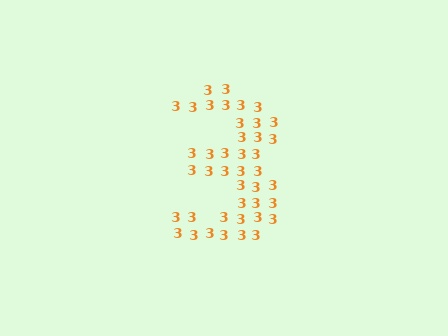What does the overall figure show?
The overall figure shows the digit 3.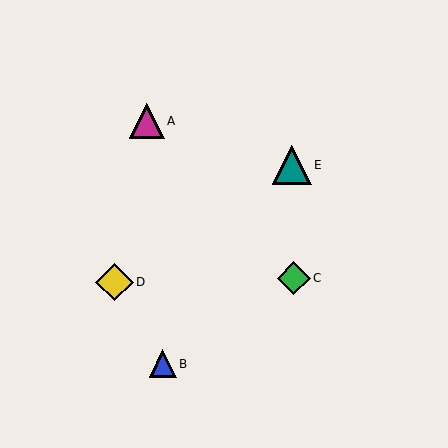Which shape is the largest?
The teal triangle (labeled E) is the largest.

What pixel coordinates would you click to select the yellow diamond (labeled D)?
Click at (115, 282) to select the yellow diamond D.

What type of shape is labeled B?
Shape B is a blue triangle.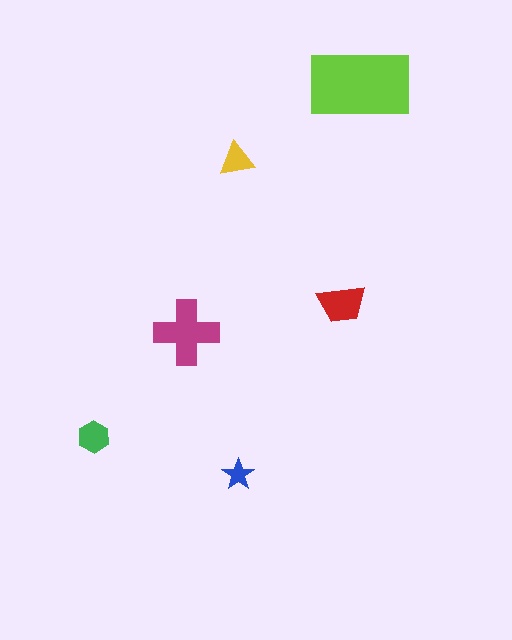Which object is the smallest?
The blue star.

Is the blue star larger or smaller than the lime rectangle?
Smaller.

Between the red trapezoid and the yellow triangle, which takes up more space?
The red trapezoid.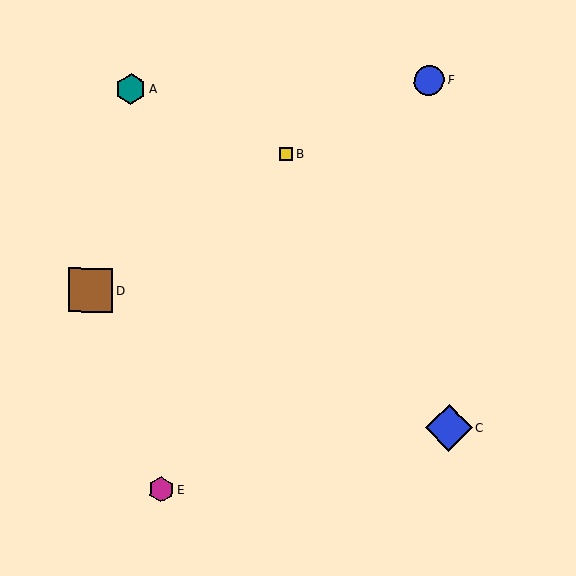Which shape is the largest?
The blue diamond (labeled C) is the largest.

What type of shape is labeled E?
Shape E is a magenta hexagon.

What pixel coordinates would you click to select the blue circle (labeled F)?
Click at (429, 80) to select the blue circle F.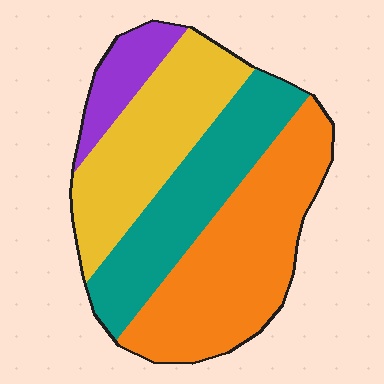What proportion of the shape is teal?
Teal covers about 25% of the shape.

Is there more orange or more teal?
Orange.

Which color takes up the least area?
Purple, at roughly 10%.